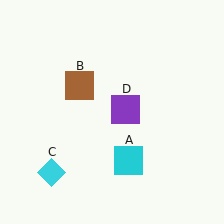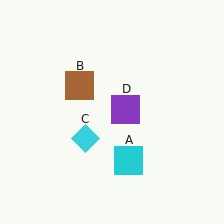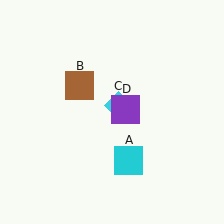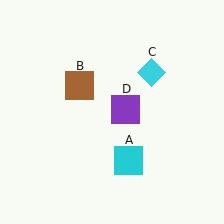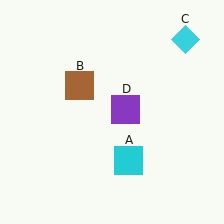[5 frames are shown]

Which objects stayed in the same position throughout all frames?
Cyan square (object A) and brown square (object B) and purple square (object D) remained stationary.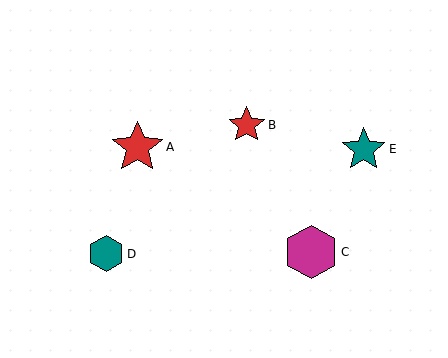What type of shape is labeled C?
Shape C is a magenta hexagon.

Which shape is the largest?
The magenta hexagon (labeled C) is the largest.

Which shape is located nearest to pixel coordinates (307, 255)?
The magenta hexagon (labeled C) at (311, 252) is nearest to that location.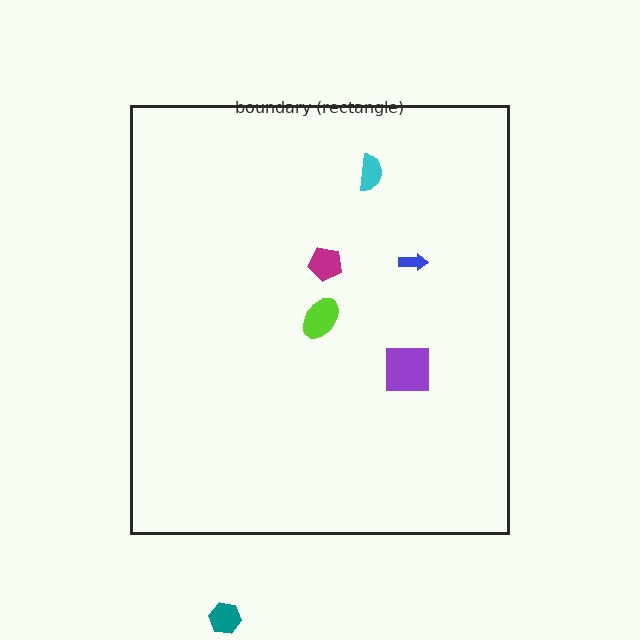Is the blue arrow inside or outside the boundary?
Inside.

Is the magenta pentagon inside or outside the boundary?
Inside.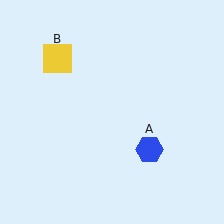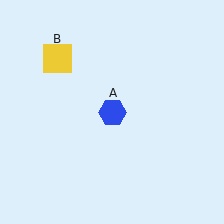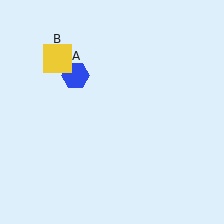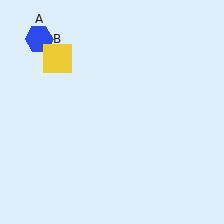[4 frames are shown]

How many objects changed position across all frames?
1 object changed position: blue hexagon (object A).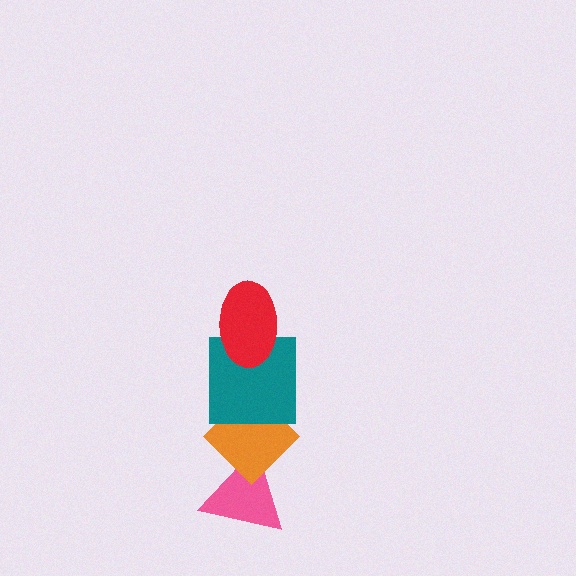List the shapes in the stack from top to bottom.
From top to bottom: the red ellipse, the teal square, the orange diamond, the pink triangle.